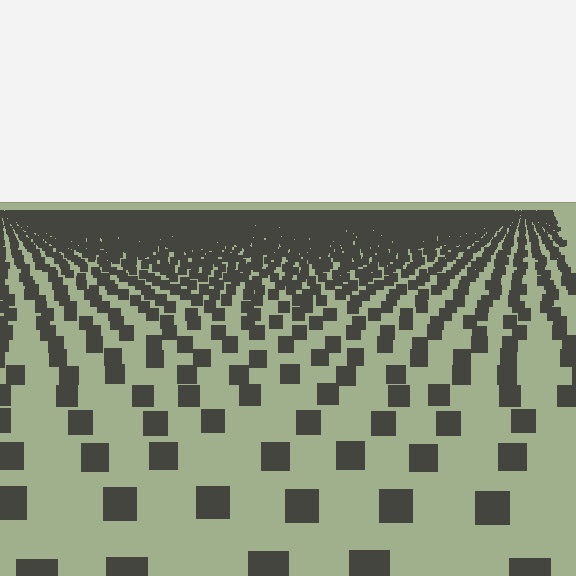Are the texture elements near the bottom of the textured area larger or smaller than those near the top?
Larger. Near the bottom, elements are closer to the viewer and appear at a bigger on-screen size.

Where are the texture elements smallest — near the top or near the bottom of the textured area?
Near the top.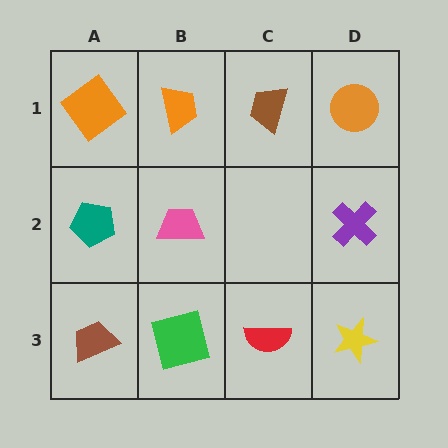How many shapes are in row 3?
4 shapes.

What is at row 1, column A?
An orange diamond.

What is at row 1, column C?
A brown trapezoid.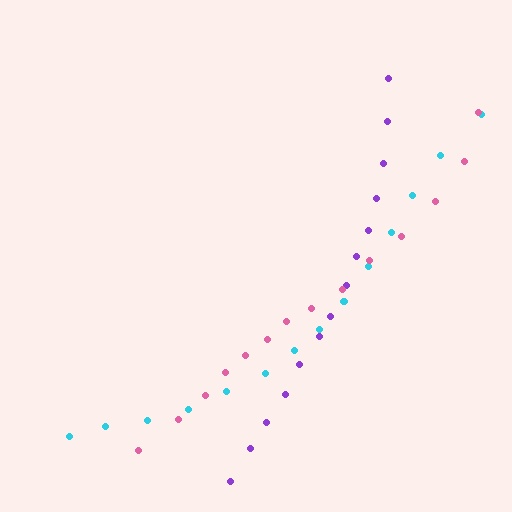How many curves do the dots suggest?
There are 3 distinct paths.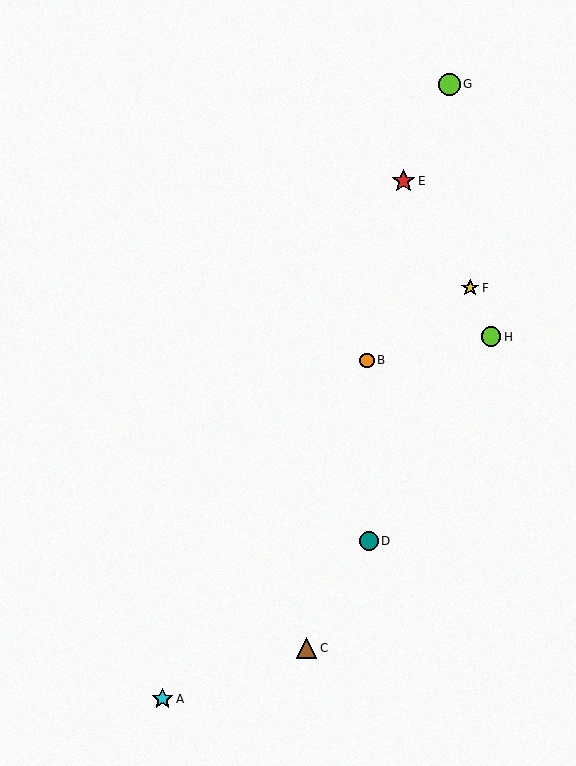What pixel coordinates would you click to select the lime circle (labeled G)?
Click at (450, 84) to select the lime circle G.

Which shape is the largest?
The red star (labeled E) is the largest.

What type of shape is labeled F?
Shape F is a yellow star.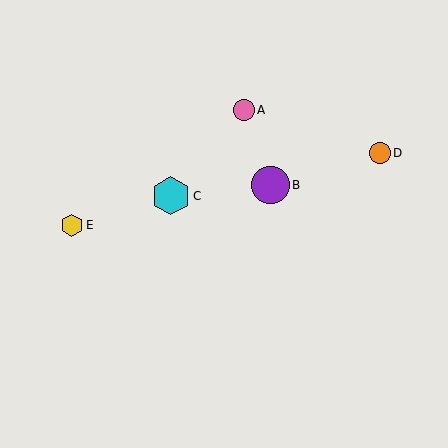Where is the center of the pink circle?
The center of the pink circle is at (244, 110).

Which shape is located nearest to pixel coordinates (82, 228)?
The yellow hexagon (labeled E) at (72, 225) is nearest to that location.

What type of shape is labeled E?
Shape E is a yellow hexagon.